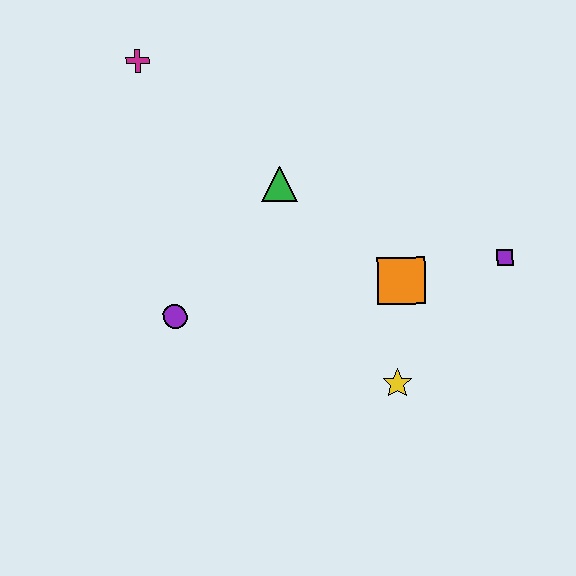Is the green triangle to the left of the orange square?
Yes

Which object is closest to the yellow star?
The orange square is closest to the yellow star.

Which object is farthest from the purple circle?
The purple square is farthest from the purple circle.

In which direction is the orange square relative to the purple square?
The orange square is to the left of the purple square.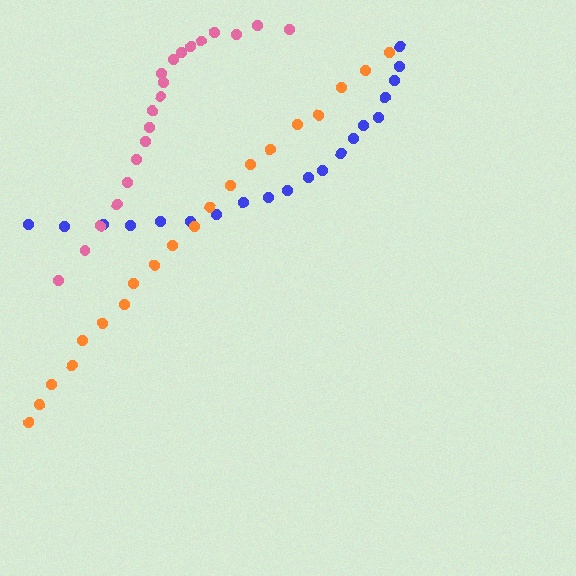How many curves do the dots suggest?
There are 3 distinct paths.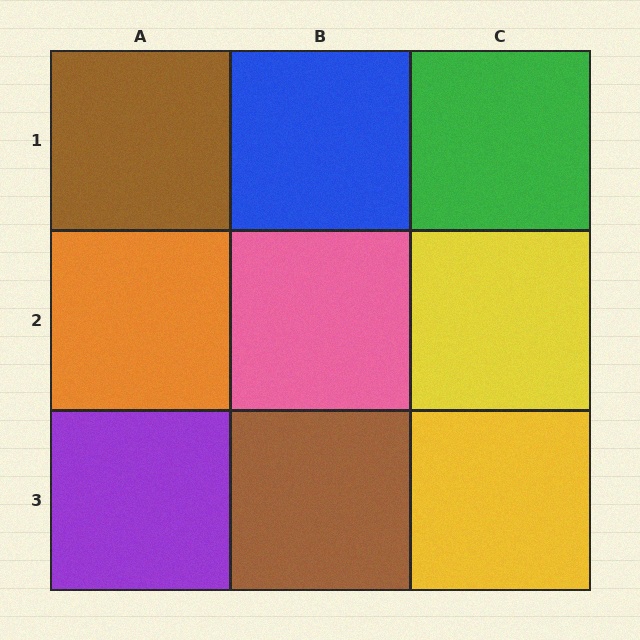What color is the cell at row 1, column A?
Brown.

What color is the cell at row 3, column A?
Purple.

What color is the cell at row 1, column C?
Green.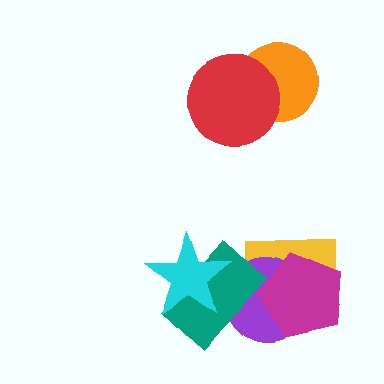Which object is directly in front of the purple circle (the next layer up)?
The teal rectangle is directly in front of the purple circle.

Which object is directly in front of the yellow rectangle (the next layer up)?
The purple circle is directly in front of the yellow rectangle.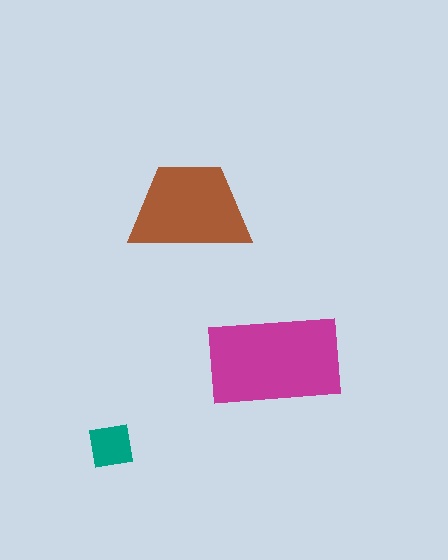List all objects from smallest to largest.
The teal square, the brown trapezoid, the magenta rectangle.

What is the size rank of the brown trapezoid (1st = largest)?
2nd.